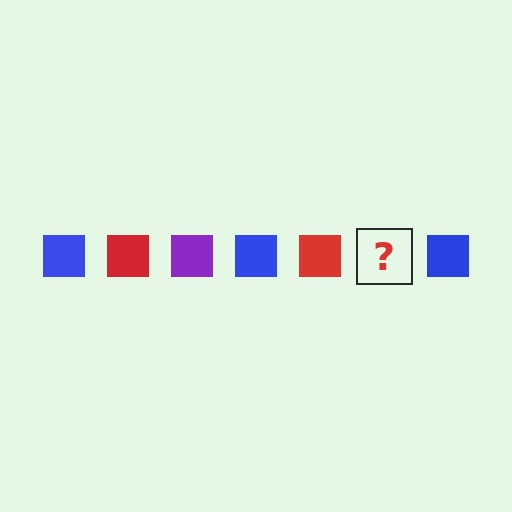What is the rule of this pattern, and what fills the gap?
The rule is that the pattern cycles through blue, red, purple squares. The gap should be filled with a purple square.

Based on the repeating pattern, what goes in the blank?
The blank should be a purple square.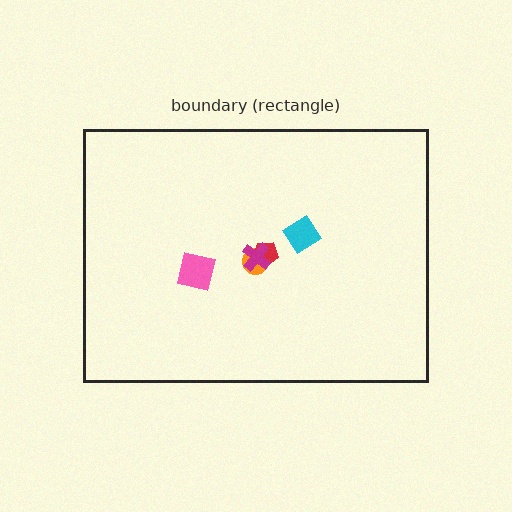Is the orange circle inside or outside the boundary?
Inside.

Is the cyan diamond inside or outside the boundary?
Inside.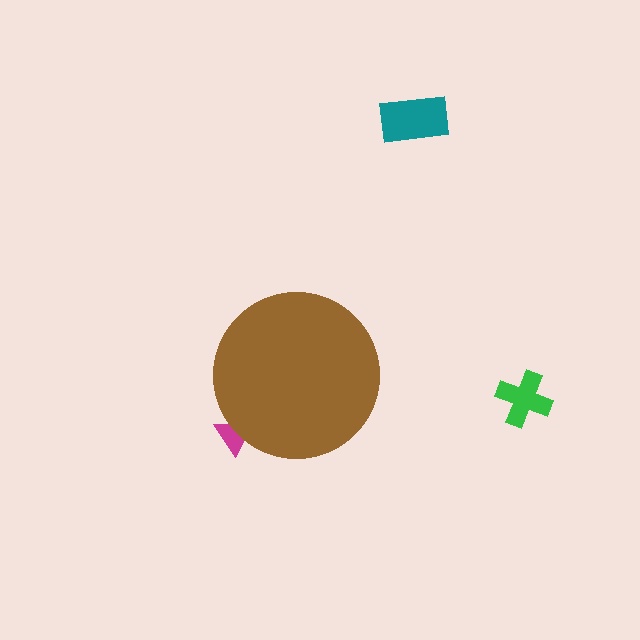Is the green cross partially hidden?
No, the green cross is fully visible.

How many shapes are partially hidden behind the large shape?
1 shape is partially hidden.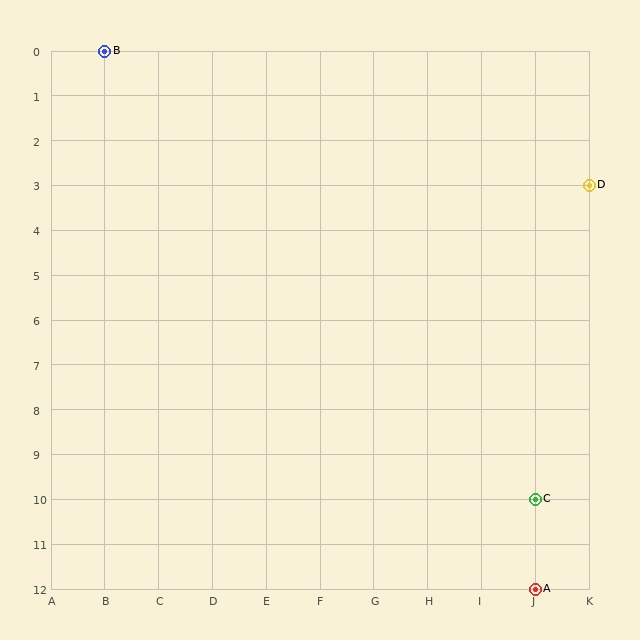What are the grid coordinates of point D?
Point D is at grid coordinates (K, 3).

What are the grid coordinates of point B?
Point B is at grid coordinates (B, 0).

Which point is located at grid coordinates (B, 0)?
Point B is at (B, 0).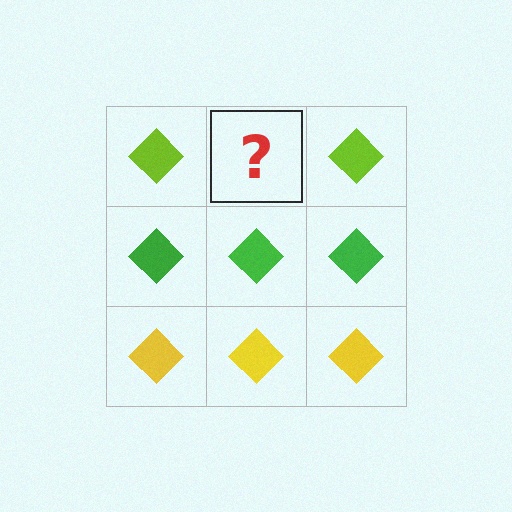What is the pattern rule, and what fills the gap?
The rule is that each row has a consistent color. The gap should be filled with a lime diamond.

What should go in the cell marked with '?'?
The missing cell should contain a lime diamond.